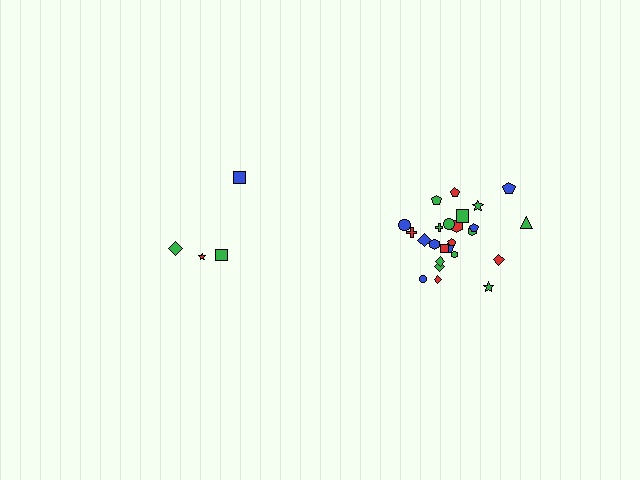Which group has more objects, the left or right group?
The right group.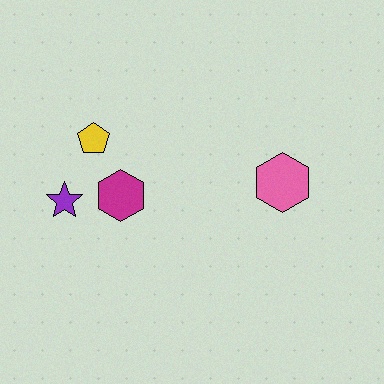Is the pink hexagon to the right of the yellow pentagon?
Yes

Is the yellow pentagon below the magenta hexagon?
No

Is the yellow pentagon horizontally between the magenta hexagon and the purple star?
Yes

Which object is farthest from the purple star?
The pink hexagon is farthest from the purple star.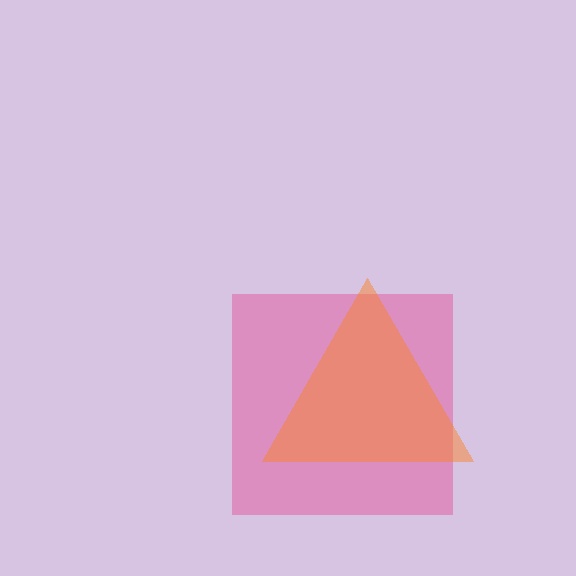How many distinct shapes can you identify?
There are 2 distinct shapes: a pink square, an orange triangle.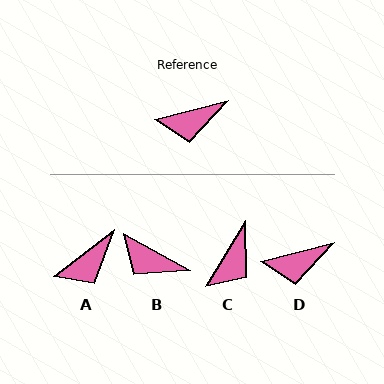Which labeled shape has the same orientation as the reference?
D.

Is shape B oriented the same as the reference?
No, it is off by about 43 degrees.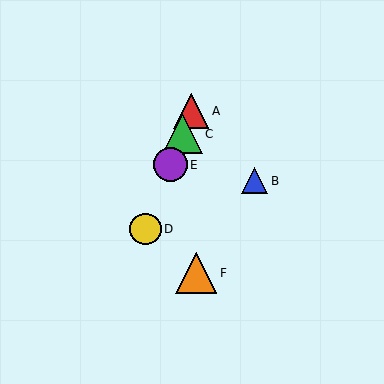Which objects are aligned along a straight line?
Objects A, C, D, E are aligned along a straight line.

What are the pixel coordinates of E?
Object E is at (171, 165).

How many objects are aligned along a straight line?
4 objects (A, C, D, E) are aligned along a straight line.